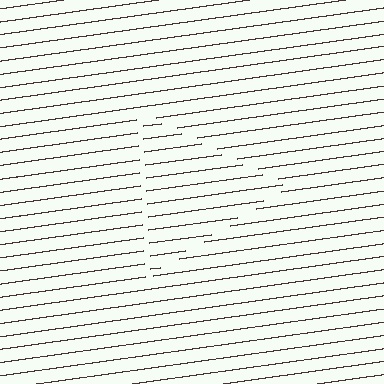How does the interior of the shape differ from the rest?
The interior of the shape contains the same grating, shifted by half a period — the contour is defined by the phase discontinuity where line-ends from the inner and outer gratings abut.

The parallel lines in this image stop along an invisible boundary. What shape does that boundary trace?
An illusory triangle. The interior of the shape contains the same grating, shifted by half a period — the contour is defined by the phase discontinuity where line-ends from the inner and outer gratings abut.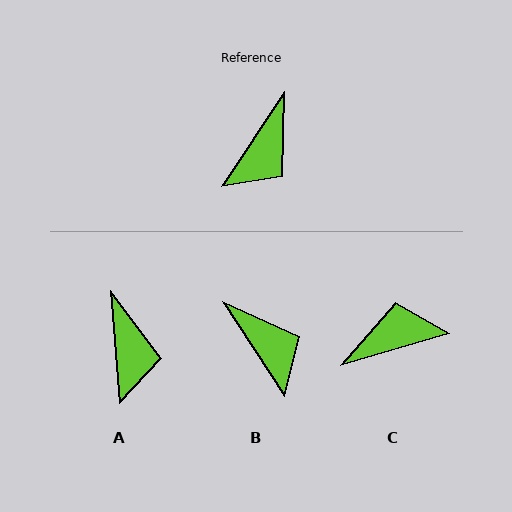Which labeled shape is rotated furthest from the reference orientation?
C, about 140 degrees away.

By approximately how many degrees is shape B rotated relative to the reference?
Approximately 67 degrees counter-clockwise.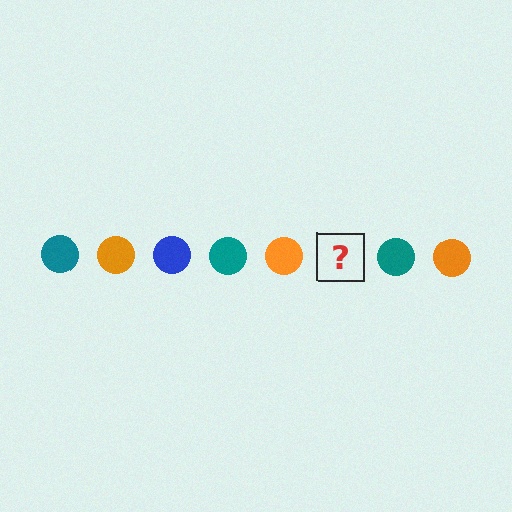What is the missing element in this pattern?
The missing element is a blue circle.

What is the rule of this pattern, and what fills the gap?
The rule is that the pattern cycles through teal, orange, blue circles. The gap should be filled with a blue circle.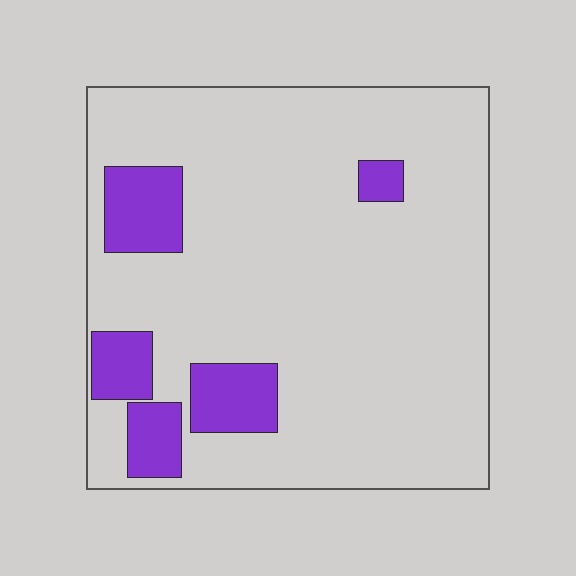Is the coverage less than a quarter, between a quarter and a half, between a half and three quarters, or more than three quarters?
Less than a quarter.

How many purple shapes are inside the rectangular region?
5.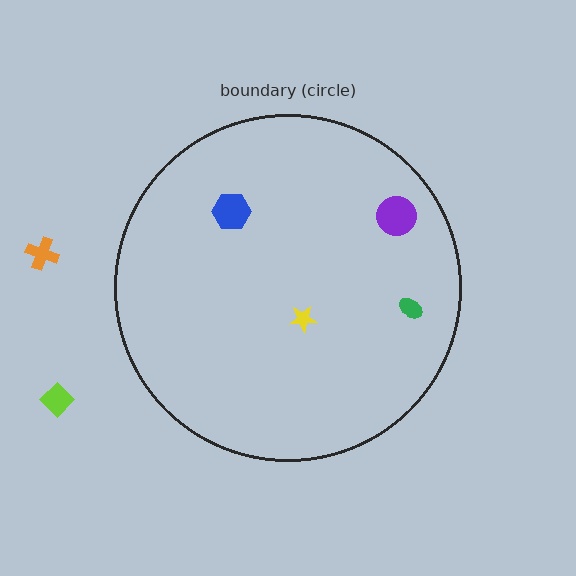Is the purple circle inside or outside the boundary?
Inside.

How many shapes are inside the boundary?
4 inside, 2 outside.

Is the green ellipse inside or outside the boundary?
Inside.